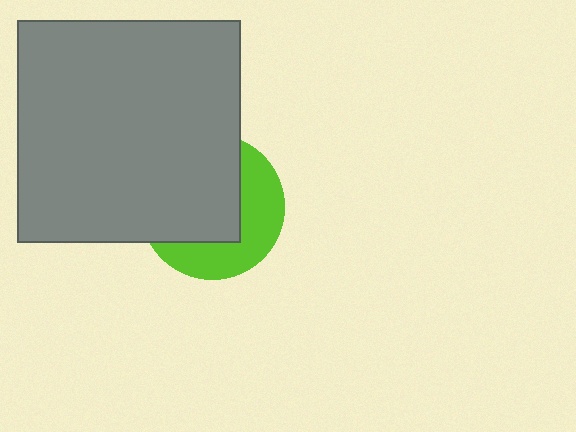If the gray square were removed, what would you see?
You would see the complete lime circle.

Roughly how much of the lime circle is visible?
A small part of it is visible (roughly 41%).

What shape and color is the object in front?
The object in front is a gray square.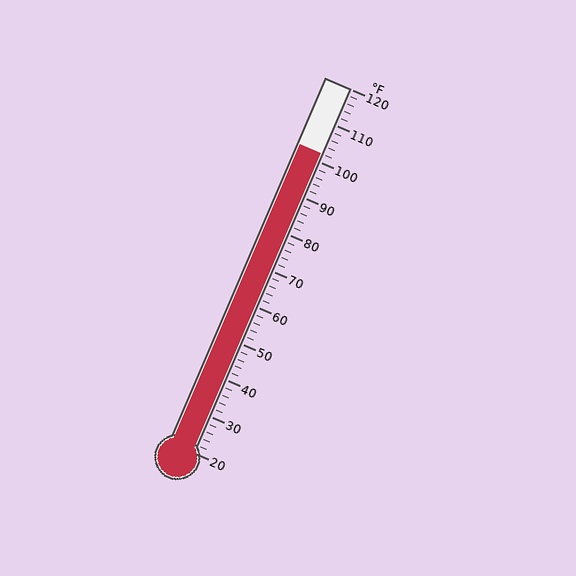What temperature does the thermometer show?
The thermometer shows approximately 102°F.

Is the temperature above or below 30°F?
The temperature is above 30°F.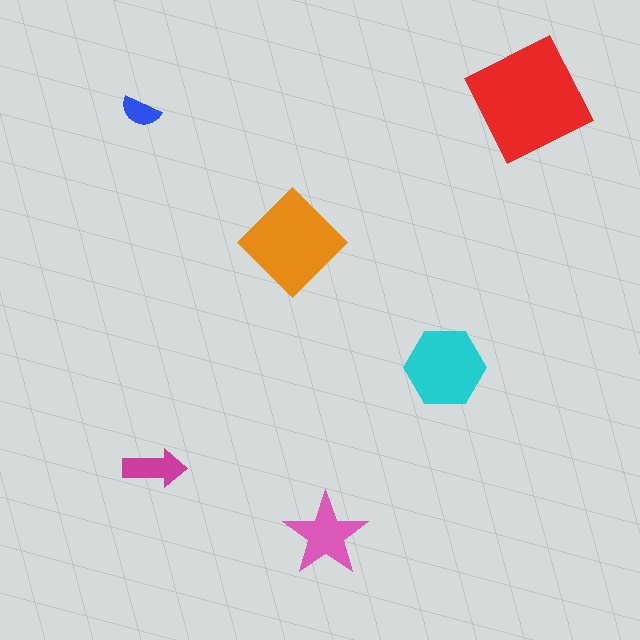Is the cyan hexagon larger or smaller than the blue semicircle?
Larger.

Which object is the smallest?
The blue semicircle.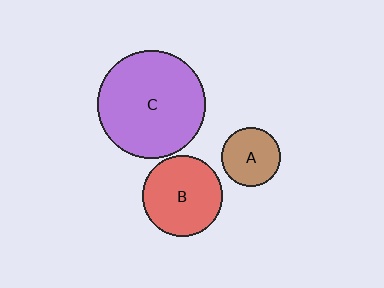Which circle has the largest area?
Circle C (purple).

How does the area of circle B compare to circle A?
Approximately 1.9 times.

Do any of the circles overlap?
No, none of the circles overlap.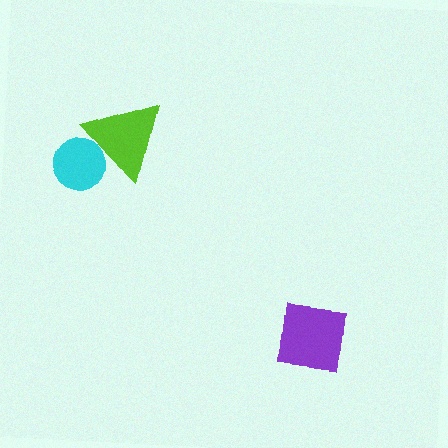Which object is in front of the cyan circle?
The lime triangle is in front of the cyan circle.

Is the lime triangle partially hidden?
No, no other shape covers it.